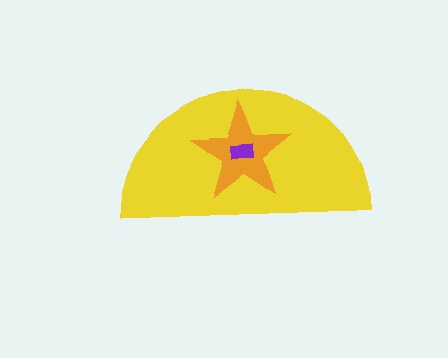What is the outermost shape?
The yellow semicircle.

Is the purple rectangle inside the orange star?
Yes.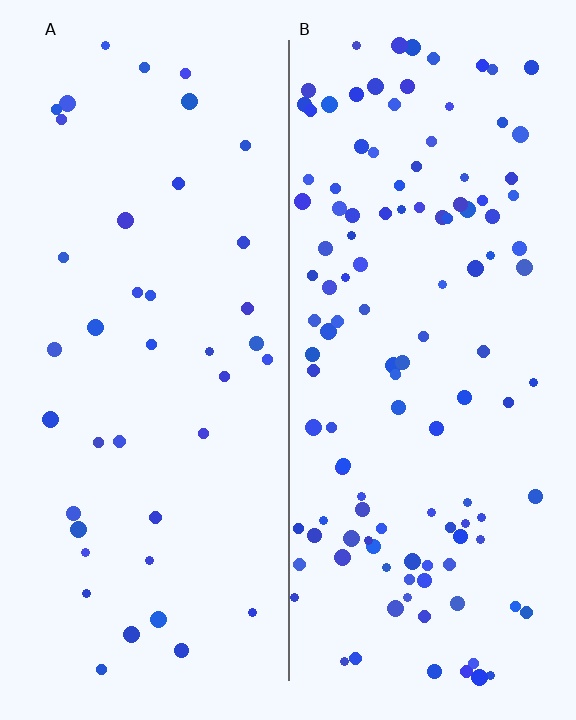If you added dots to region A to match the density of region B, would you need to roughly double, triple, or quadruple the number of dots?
Approximately triple.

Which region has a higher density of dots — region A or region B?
B (the right).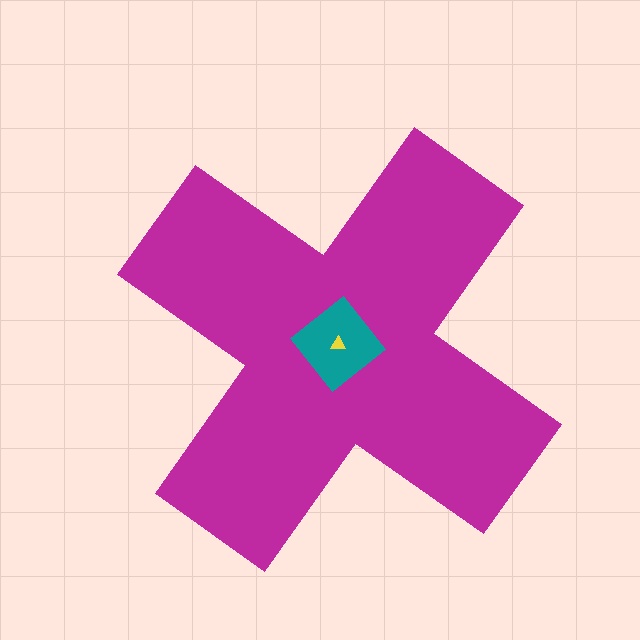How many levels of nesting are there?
3.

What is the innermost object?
The yellow triangle.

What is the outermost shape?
The magenta cross.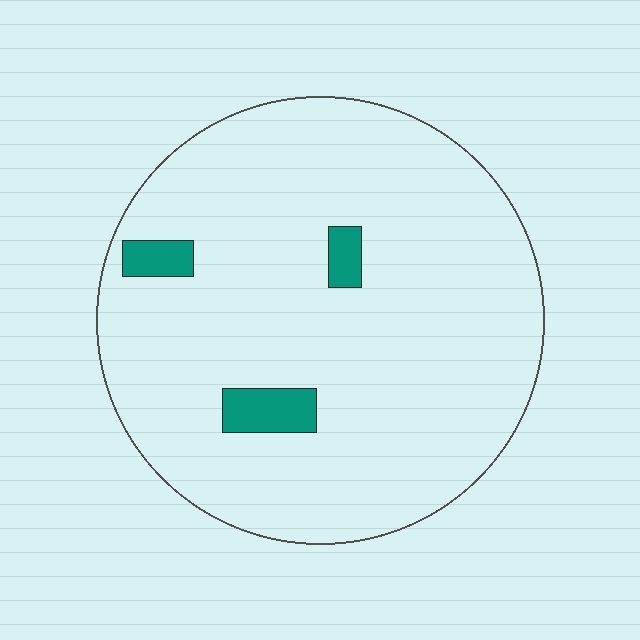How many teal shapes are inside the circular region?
3.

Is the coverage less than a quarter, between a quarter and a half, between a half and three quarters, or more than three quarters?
Less than a quarter.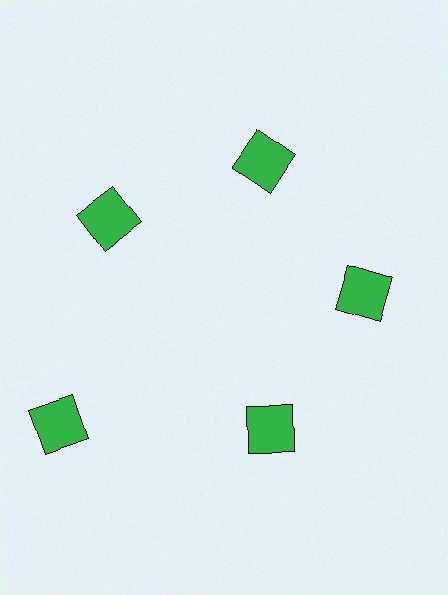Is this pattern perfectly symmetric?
No. The 5 green squares are arranged in a ring, but one element near the 8 o'clock position is pushed outward from the center, breaking the 5-fold rotational symmetry.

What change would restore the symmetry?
The symmetry would be restored by moving it inward, back onto the ring so that all 5 squares sit at equal angles and equal distance from the center.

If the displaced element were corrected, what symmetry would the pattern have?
It would have 5-fold rotational symmetry — the pattern would map onto itself every 72 degrees.